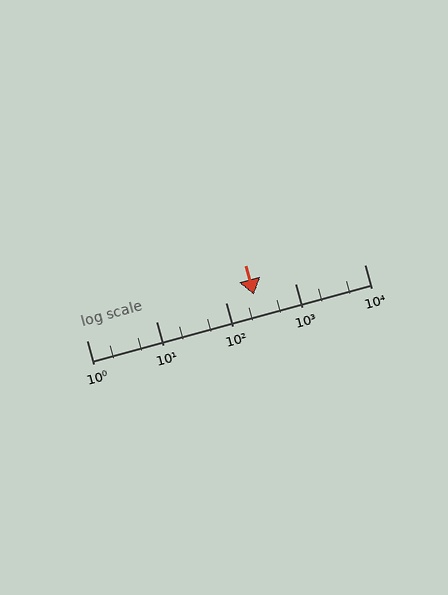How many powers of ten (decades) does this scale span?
The scale spans 4 decades, from 1 to 10000.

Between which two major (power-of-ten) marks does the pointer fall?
The pointer is between 100 and 1000.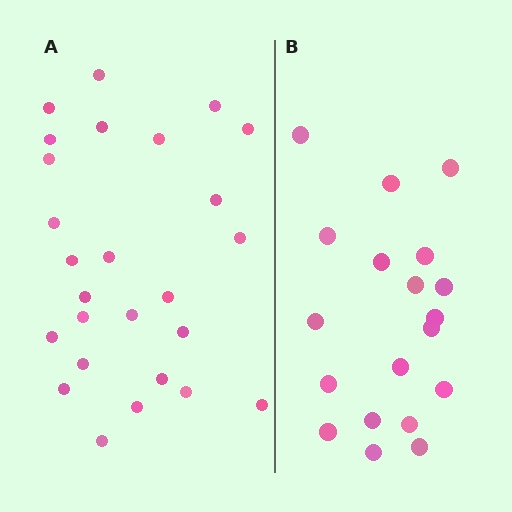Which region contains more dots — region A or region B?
Region A (the left region) has more dots.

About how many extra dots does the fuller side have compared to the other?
Region A has roughly 8 or so more dots than region B.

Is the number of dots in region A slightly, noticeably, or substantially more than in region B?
Region A has noticeably more, but not dramatically so. The ratio is roughly 1.4 to 1.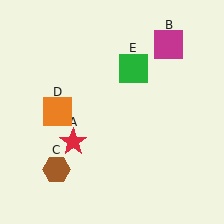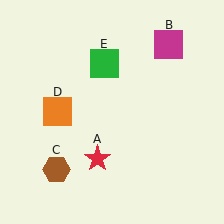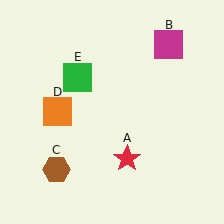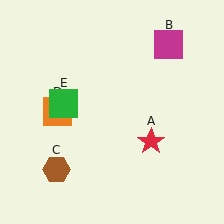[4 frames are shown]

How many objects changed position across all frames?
2 objects changed position: red star (object A), green square (object E).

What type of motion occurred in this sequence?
The red star (object A), green square (object E) rotated counterclockwise around the center of the scene.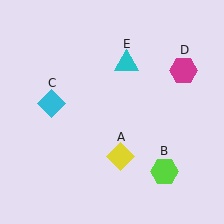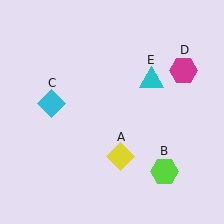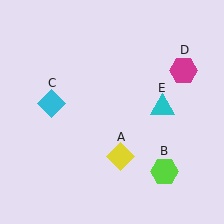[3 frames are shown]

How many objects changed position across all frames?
1 object changed position: cyan triangle (object E).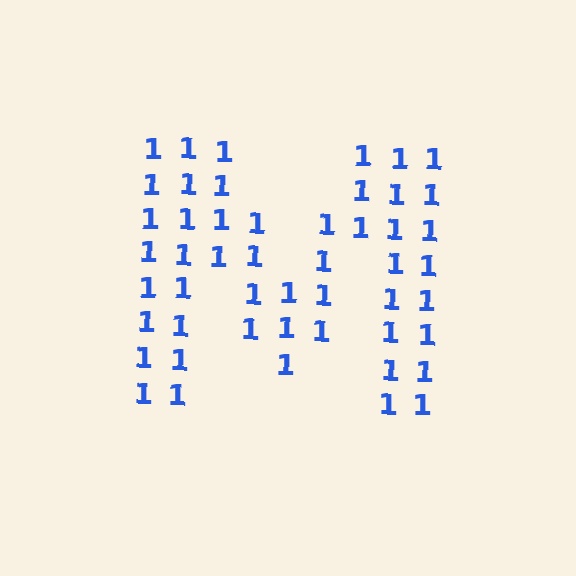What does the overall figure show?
The overall figure shows the letter M.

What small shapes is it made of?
It is made of small digit 1's.